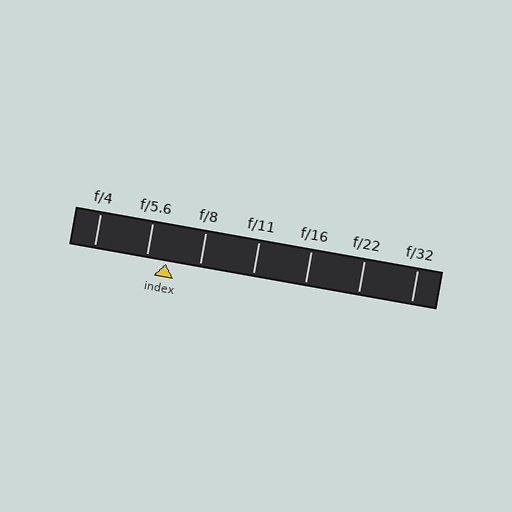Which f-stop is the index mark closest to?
The index mark is closest to f/5.6.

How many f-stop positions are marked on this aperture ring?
There are 7 f-stop positions marked.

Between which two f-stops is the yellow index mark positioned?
The index mark is between f/5.6 and f/8.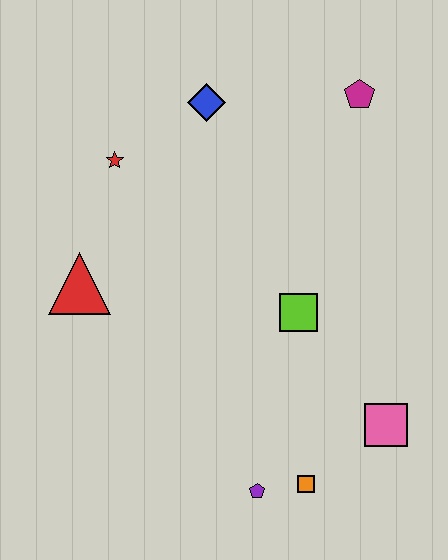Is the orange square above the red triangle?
No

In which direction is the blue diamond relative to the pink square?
The blue diamond is above the pink square.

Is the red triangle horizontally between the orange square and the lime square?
No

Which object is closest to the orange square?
The purple pentagon is closest to the orange square.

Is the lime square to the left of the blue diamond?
No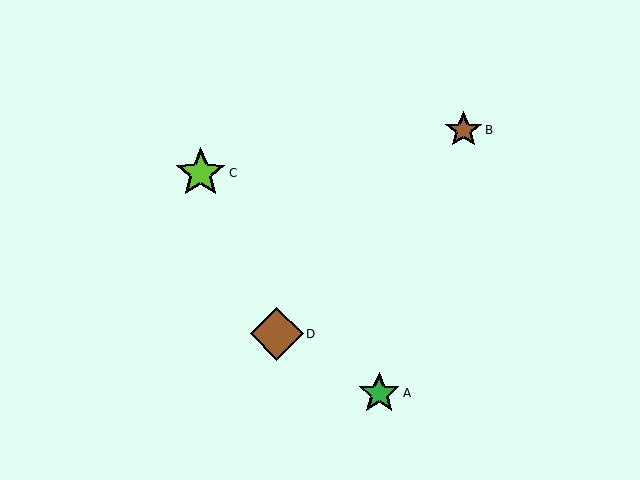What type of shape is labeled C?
Shape C is a lime star.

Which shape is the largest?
The brown diamond (labeled D) is the largest.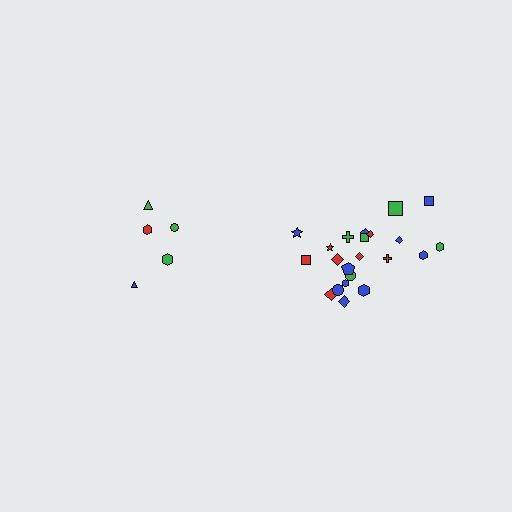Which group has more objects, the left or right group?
The right group.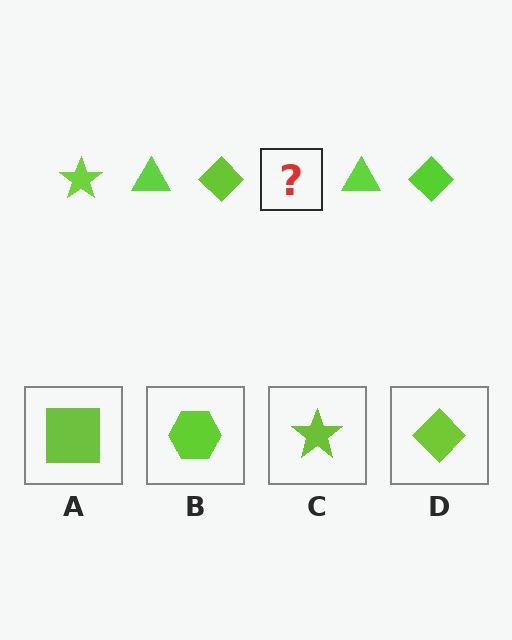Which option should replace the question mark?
Option C.